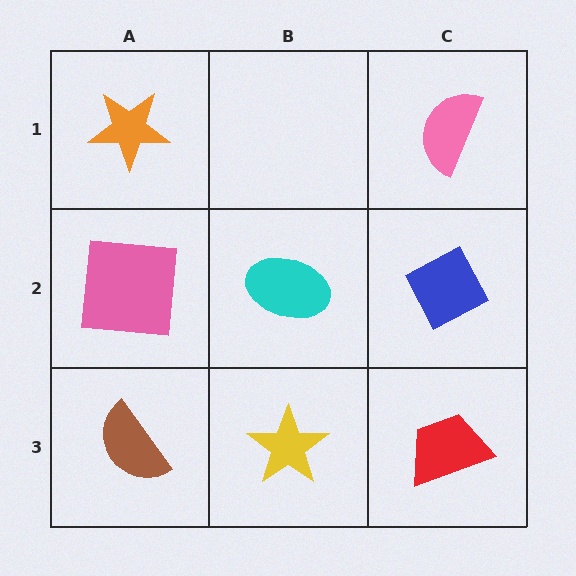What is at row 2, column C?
A blue diamond.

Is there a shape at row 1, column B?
No, that cell is empty.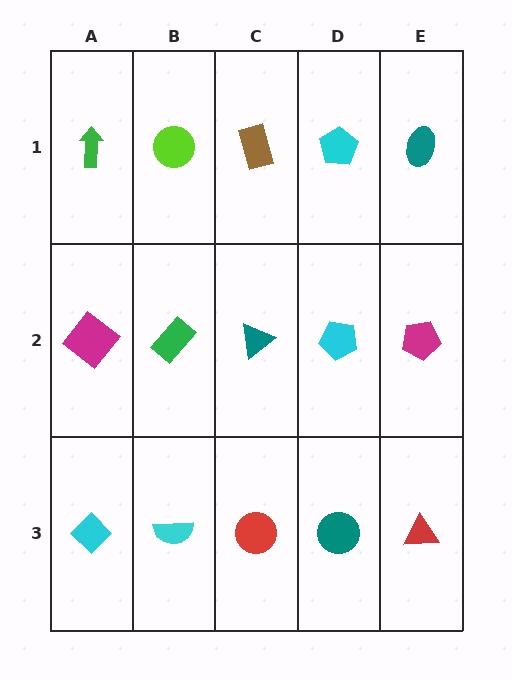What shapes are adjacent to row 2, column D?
A cyan pentagon (row 1, column D), a teal circle (row 3, column D), a teal triangle (row 2, column C), a magenta pentagon (row 2, column E).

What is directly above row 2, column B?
A lime circle.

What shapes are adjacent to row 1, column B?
A green rectangle (row 2, column B), a green arrow (row 1, column A), a brown rectangle (row 1, column C).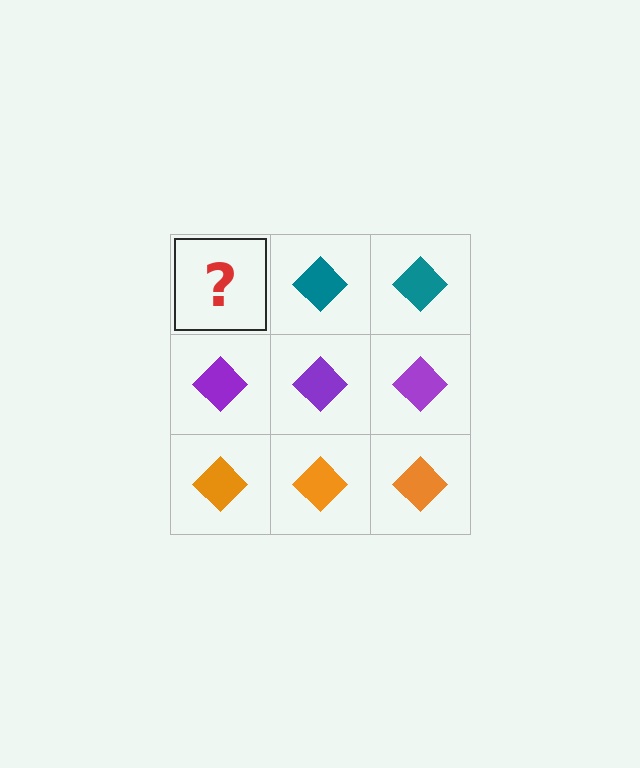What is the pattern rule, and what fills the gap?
The rule is that each row has a consistent color. The gap should be filled with a teal diamond.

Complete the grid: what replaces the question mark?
The question mark should be replaced with a teal diamond.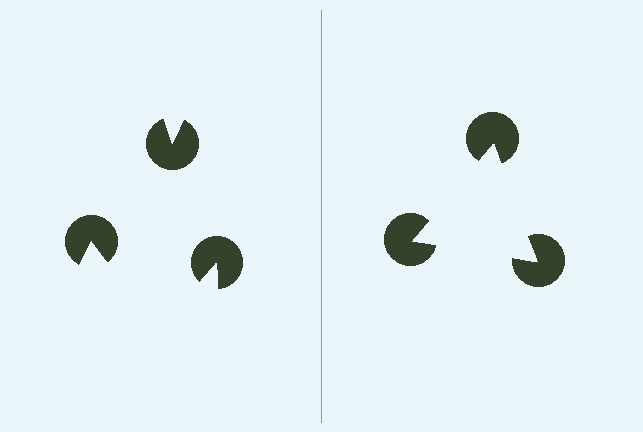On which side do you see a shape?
An illusory triangle appears on the right side. On the left side the wedge cuts are rotated, so no coherent shape forms.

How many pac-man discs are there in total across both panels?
6 — 3 on each side.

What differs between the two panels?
The pac-man discs are positioned identically on both sides; only the wedge orientations differ. On the right they align to a triangle; on the left they are misaligned.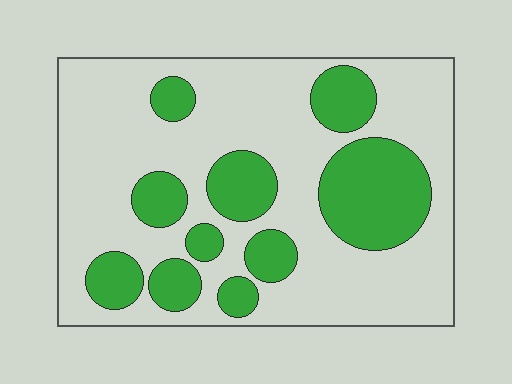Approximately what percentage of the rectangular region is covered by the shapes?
Approximately 30%.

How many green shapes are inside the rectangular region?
10.